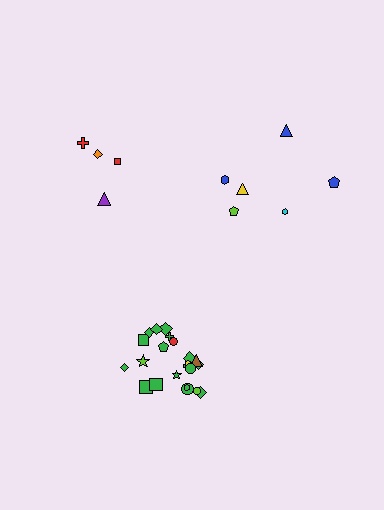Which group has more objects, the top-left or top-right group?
The top-right group.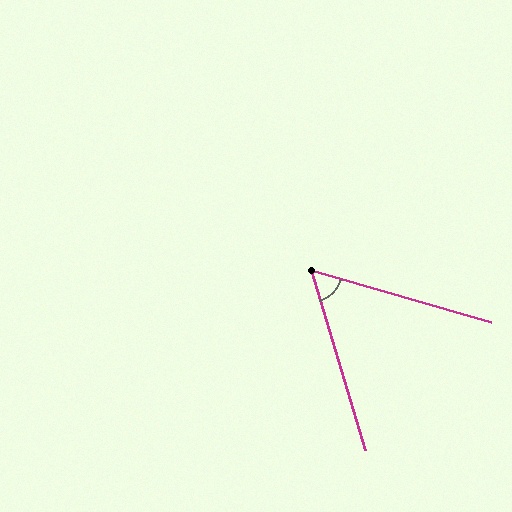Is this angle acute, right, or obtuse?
It is acute.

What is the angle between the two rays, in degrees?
Approximately 57 degrees.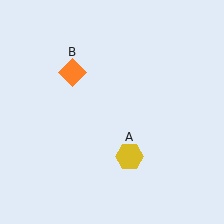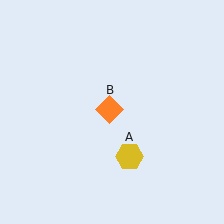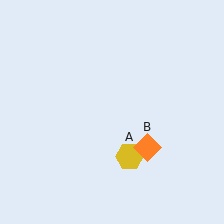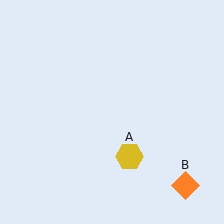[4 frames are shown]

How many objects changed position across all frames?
1 object changed position: orange diamond (object B).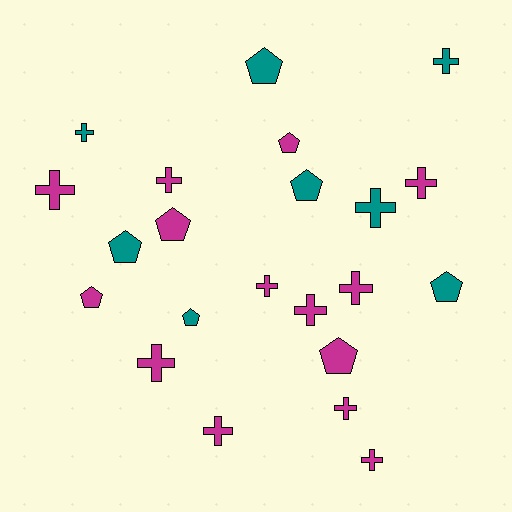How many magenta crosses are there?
There are 10 magenta crosses.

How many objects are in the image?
There are 22 objects.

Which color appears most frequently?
Magenta, with 14 objects.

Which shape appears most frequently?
Cross, with 13 objects.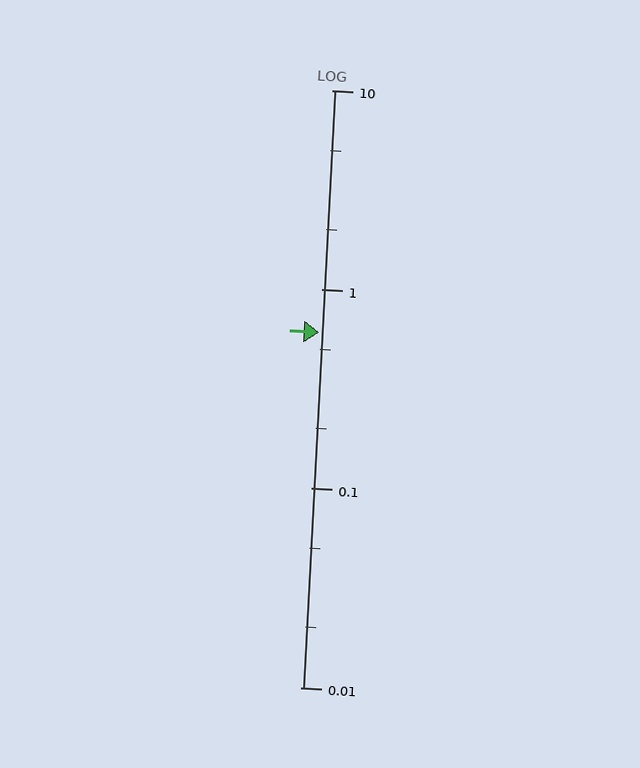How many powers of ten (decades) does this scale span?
The scale spans 3 decades, from 0.01 to 10.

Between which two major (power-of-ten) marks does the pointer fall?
The pointer is between 0.1 and 1.